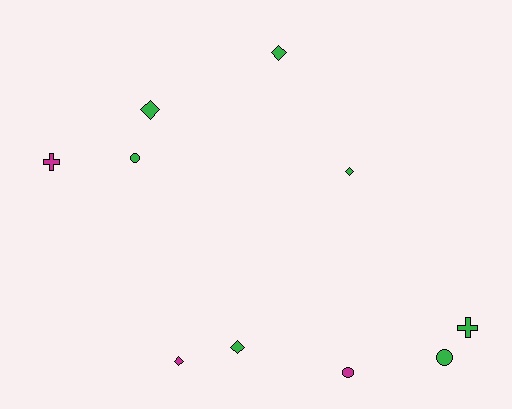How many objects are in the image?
There are 10 objects.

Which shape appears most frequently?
Diamond, with 5 objects.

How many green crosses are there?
There is 1 green cross.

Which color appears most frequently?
Green, with 7 objects.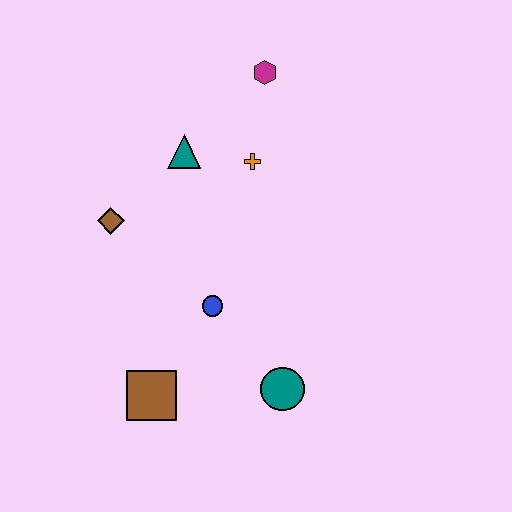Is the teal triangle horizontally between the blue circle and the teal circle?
No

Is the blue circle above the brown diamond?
No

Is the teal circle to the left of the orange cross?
No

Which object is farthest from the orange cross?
The brown square is farthest from the orange cross.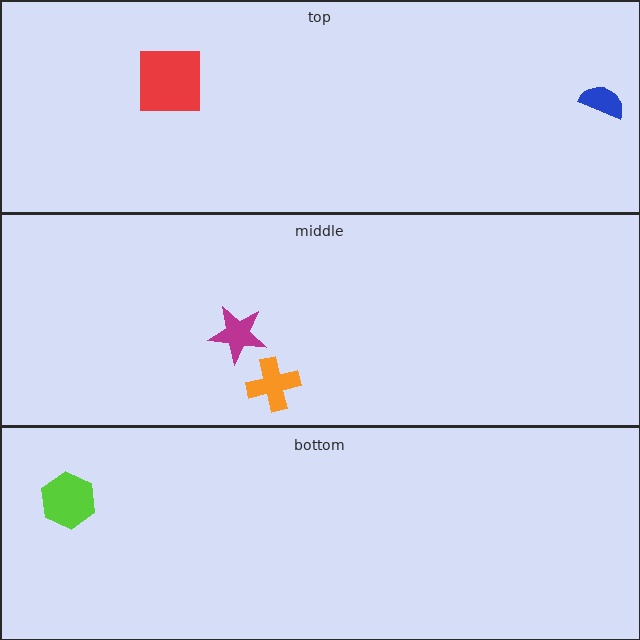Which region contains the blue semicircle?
The top region.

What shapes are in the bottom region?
The lime hexagon.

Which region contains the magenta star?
The middle region.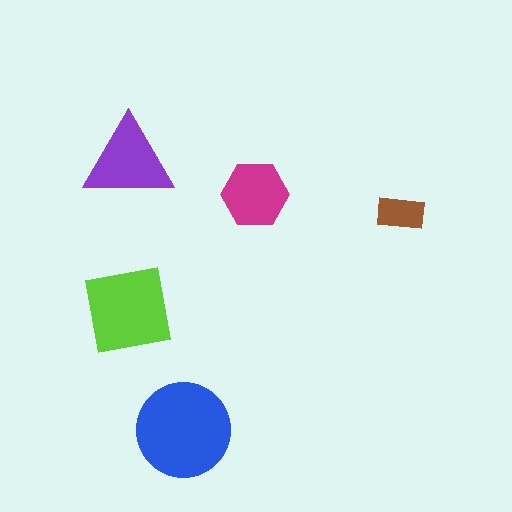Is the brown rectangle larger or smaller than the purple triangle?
Smaller.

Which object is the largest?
The blue circle.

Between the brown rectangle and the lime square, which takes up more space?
The lime square.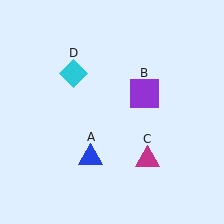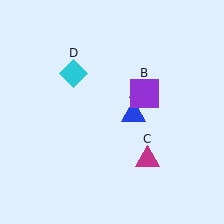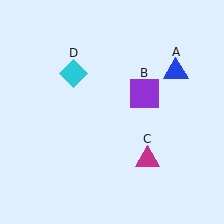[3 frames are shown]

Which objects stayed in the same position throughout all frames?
Purple square (object B) and magenta triangle (object C) and cyan diamond (object D) remained stationary.